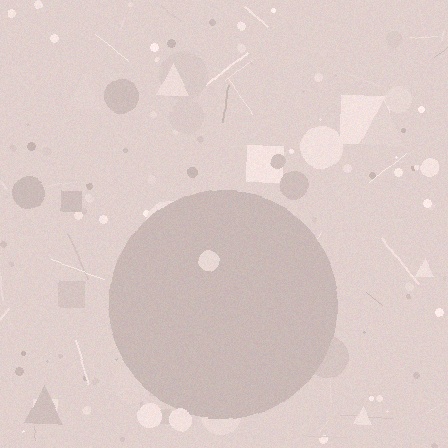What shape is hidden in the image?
A circle is hidden in the image.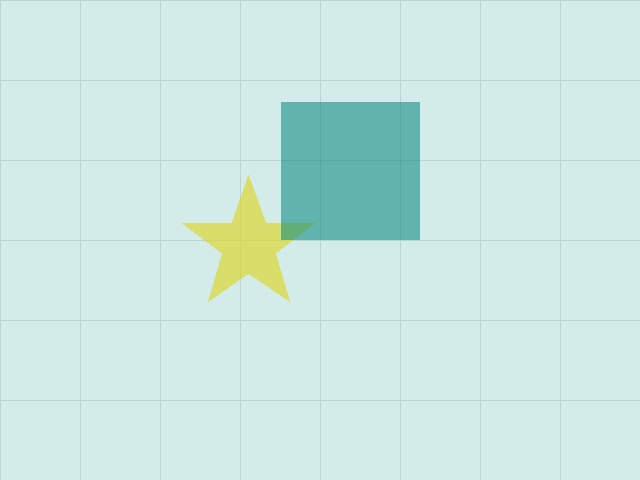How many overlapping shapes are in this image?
There are 2 overlapping shapes in the image.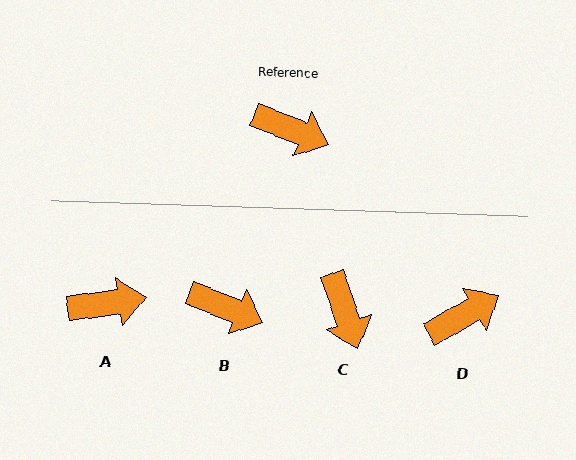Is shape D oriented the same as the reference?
No, it is off by about 52 degrees.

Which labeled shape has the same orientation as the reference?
B.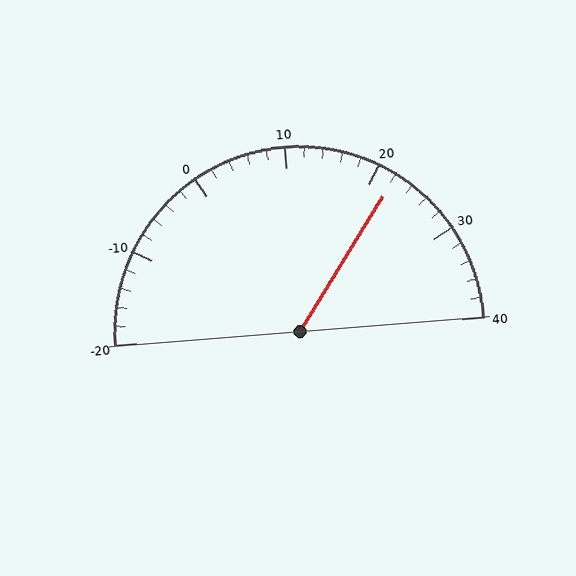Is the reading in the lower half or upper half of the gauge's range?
The reading is in the upper half of the range (-20 to 40).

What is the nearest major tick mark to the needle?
The nearest major tick mark is 20.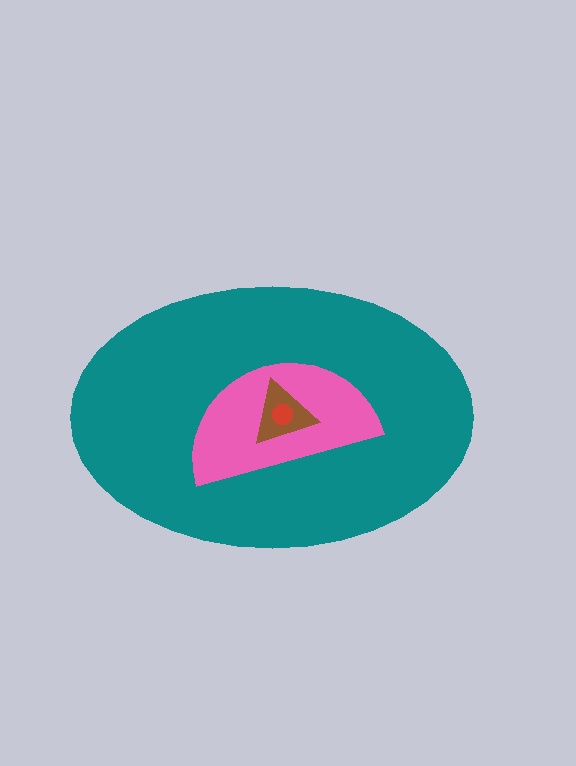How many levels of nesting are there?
4.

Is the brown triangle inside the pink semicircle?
Yes.